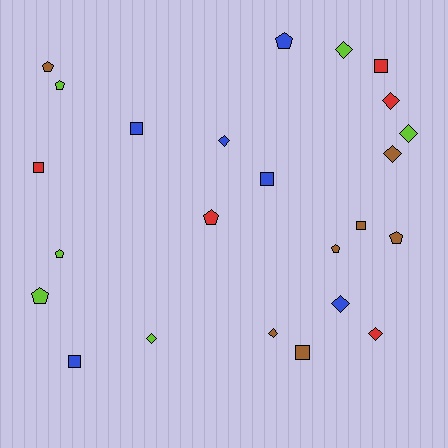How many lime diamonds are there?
There are 3 lime diamonds.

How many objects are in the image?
There are 24 objects.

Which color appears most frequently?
Brown, with 7 objects.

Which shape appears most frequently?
Diamond, with 9 objects.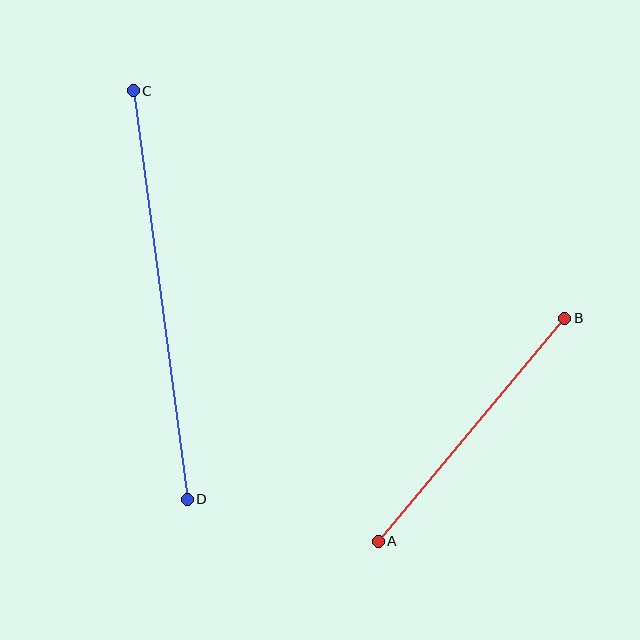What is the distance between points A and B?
The distance is approximately 291 pixels.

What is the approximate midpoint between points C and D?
The midpoint is at approximately (160, 295) pixels.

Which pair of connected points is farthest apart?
Points C and D are farthest apart.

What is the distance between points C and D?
The distance is approximately 412 pixels.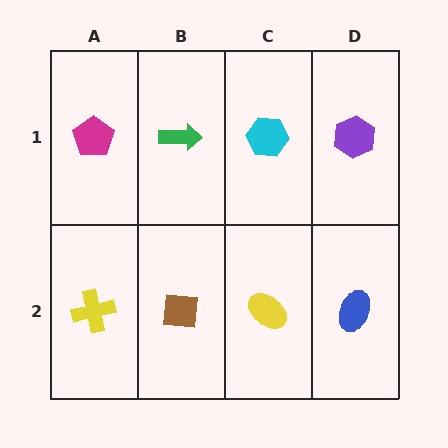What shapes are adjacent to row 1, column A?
A yellow cross (row 2, column A), a green arrow (row 1, column B).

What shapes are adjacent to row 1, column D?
A blue ellipse (row 2, column D), a cyan hexagon (row 1, column C).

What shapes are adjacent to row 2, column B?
A green arrow (row 1, column B), a yellow cross (row 2, column A), a yellow ellipse (row 2, column C).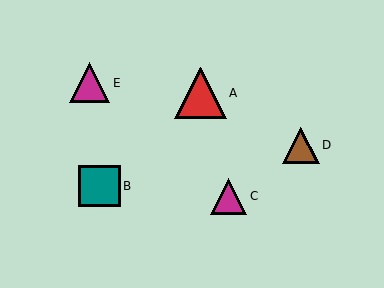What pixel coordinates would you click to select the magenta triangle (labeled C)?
Click at (229, 196) to select the magenta triangle C.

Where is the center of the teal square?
The center of the teal square is at (100, 186).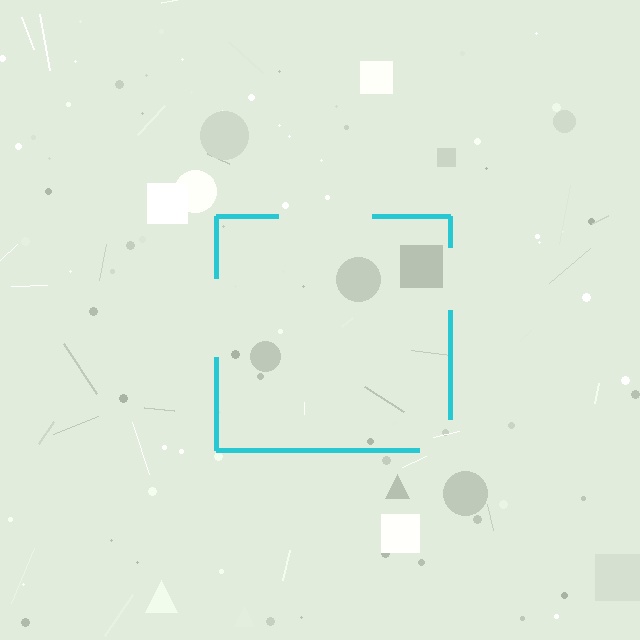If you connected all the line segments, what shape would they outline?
They would outline a square.